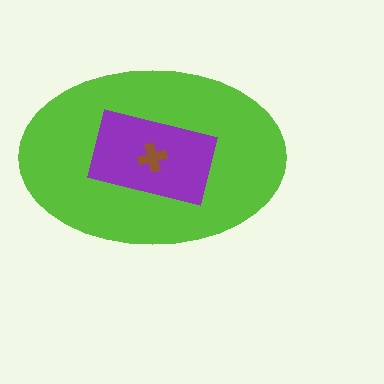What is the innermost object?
The brown cross.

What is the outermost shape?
The lime ellipse.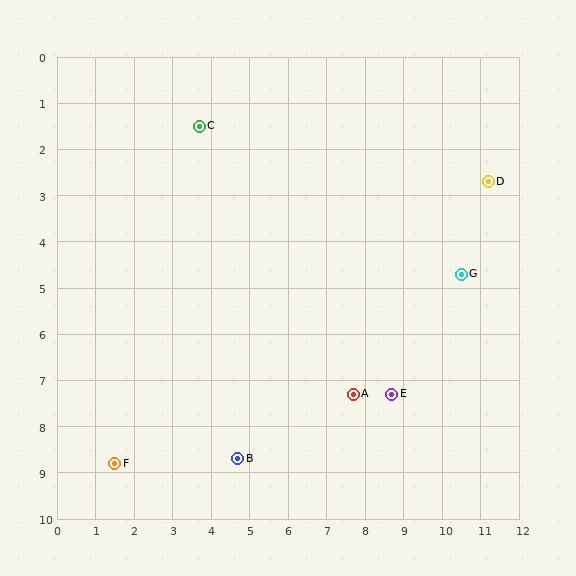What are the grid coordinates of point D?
Point D is at approximately (11.2, 2.7).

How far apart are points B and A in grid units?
Points B and A are about 3.3 grid units apart.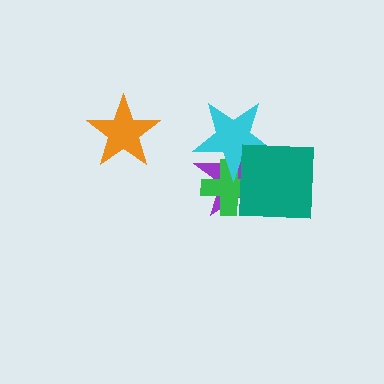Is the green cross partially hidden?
Yes, it is partially covered by another shape.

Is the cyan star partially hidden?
Yes, it is partially covered by another shape.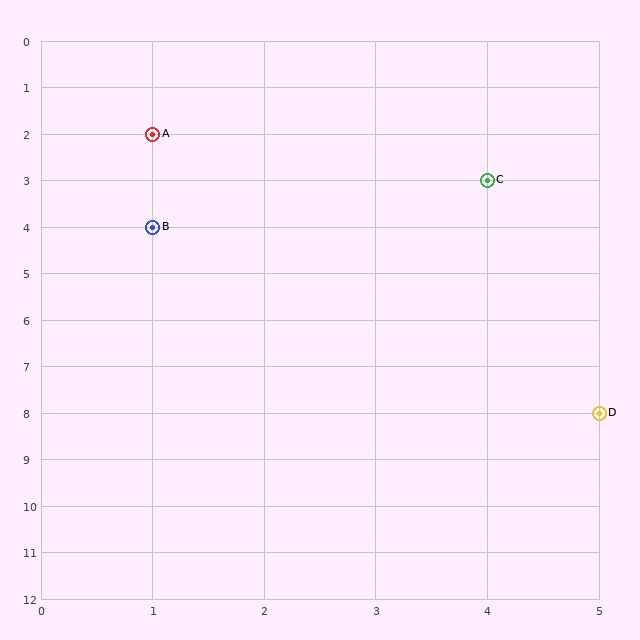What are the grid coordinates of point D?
Point D is at grid coordinates (5, 8).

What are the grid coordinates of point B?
Point B is at grid coordinates (1, 4).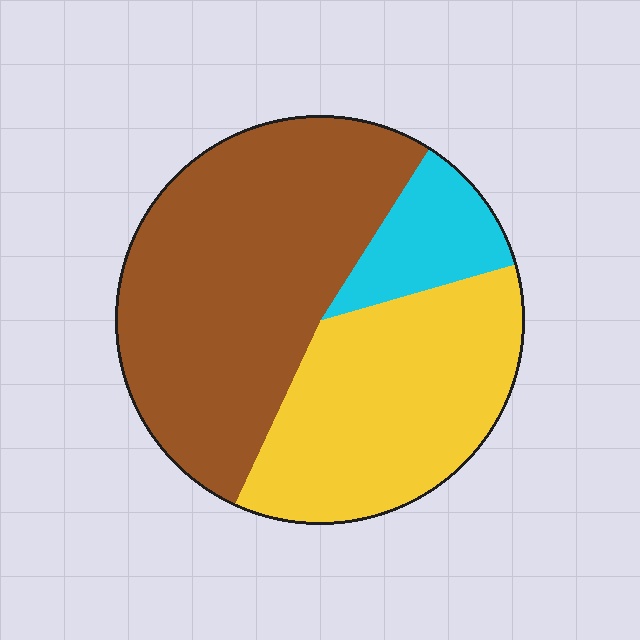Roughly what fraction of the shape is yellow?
Yellow takes up between a quarter and a half of the shape.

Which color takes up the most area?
Brown, at roughly 50%.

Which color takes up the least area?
Cyan, at roughly 10%.